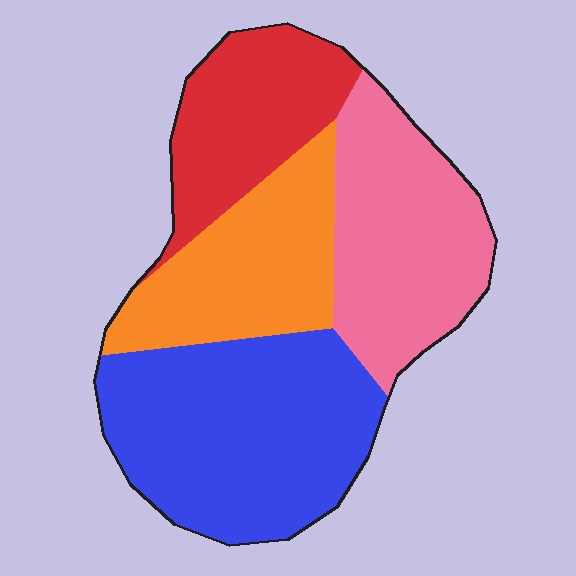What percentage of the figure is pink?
Pink takes up about one quarter (1/4) of the figure.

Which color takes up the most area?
Blue, at roughly 35%.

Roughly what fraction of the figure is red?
Red takes up between a sixth and a third of the figure.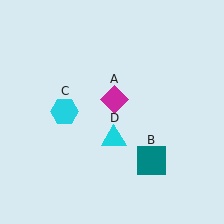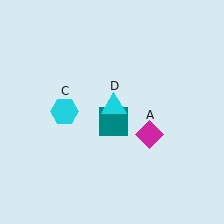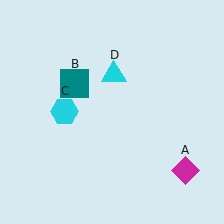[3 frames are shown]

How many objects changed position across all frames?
3 objects changed position: magenta diamond (object A), teal square (object B), cyan triangle (object D).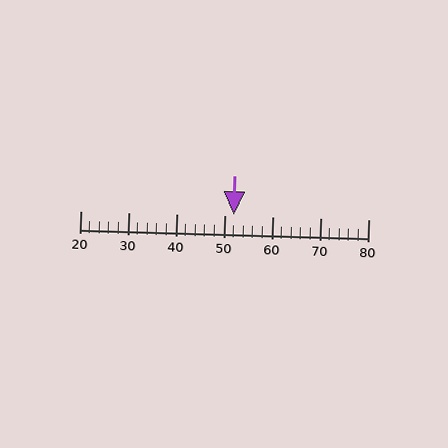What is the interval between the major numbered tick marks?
The major tick marks are spaced 10 units apart.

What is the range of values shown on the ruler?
The ruler shows values from 20 to 80.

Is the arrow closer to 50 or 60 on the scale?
The arrow is closer to 50.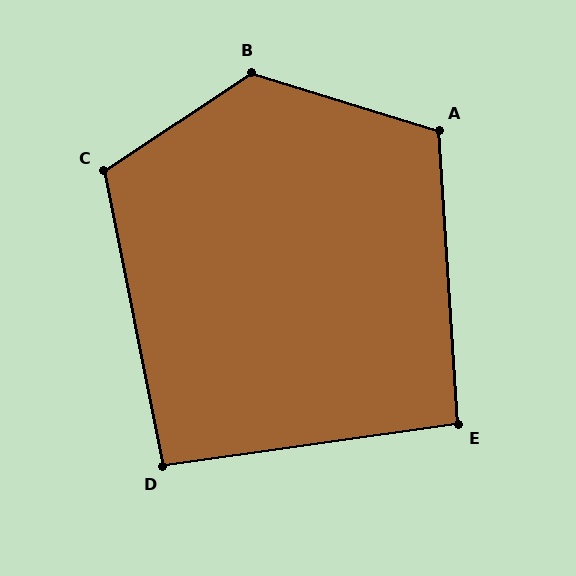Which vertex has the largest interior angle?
B, at approximately 129 degrees.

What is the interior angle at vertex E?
Approximately 94 degrees (approximately right).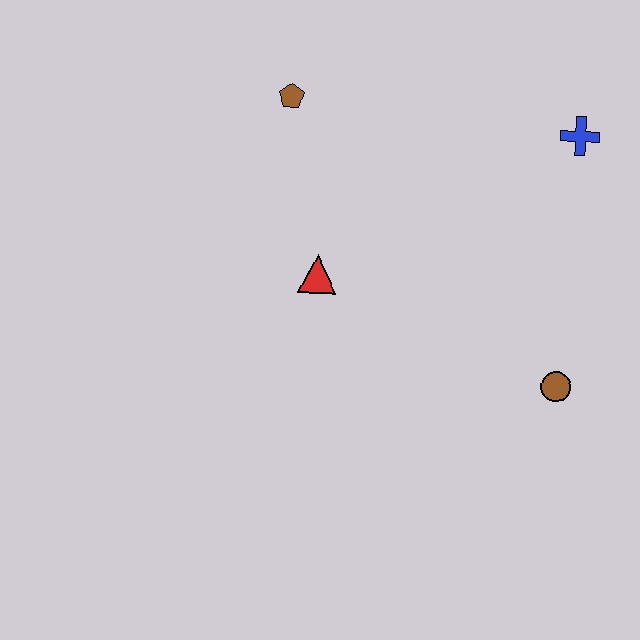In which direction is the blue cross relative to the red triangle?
The blue cross is to the right of the red triangle.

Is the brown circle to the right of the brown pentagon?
Yes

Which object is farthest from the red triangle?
The blue cross is farthest from the red triangle.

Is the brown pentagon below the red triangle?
No